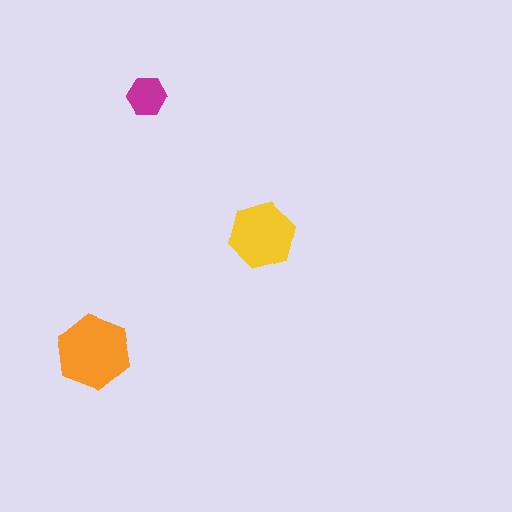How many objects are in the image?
There are 3 objects in the image.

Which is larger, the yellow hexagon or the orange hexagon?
The orange one.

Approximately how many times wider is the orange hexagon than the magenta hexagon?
About 2 times wider.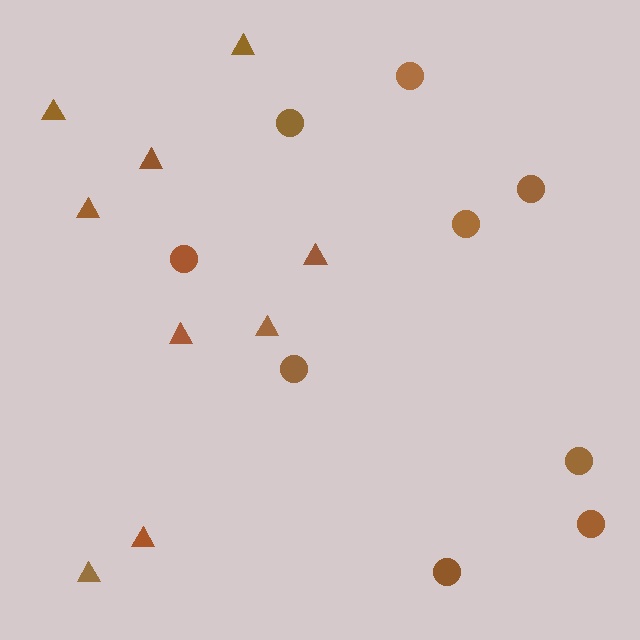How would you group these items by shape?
There are 2 groups: one group of triangles (9) and one group of circles (9).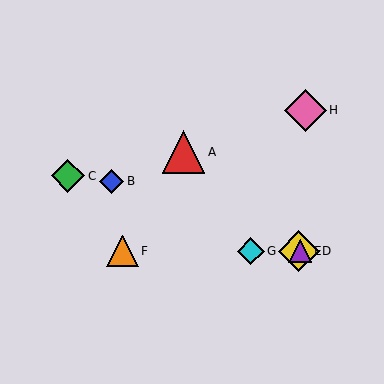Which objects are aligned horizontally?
Objects D, E, F, G are aligned horizontally.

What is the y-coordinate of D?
Object D is at y≈251.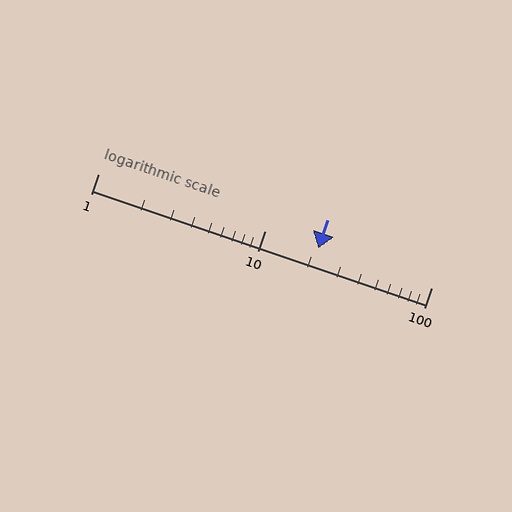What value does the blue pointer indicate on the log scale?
The pointer indicates approximately 21.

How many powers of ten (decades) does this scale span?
The scale spans 2 decades, from 1 to 100.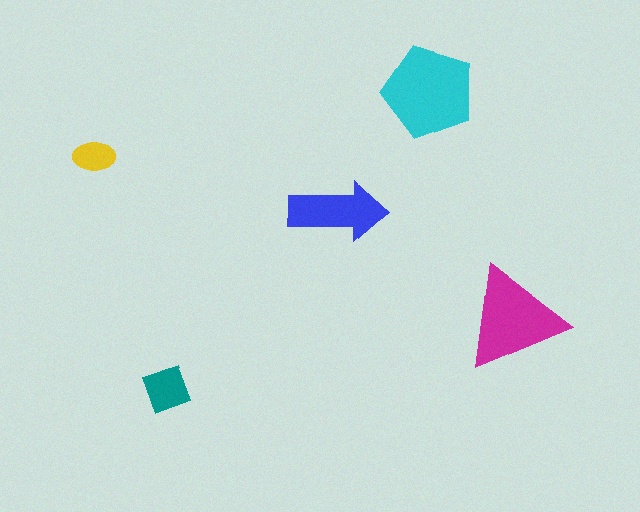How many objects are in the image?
There are 5 objects in the image.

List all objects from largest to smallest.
The cyan pentagon, the magenta triangle, the blue arrow, the teal square, the yellow ellipse.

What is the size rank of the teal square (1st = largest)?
4th.